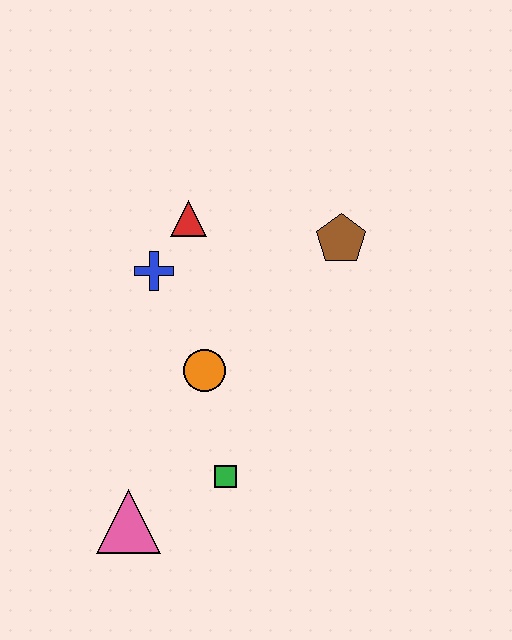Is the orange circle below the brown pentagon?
Yes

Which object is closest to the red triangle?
The blue cross is closest to the red triangle.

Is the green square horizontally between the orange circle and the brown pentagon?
Yes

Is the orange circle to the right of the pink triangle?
Yes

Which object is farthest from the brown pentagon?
The pink triangle is farthest from the brown pentagon.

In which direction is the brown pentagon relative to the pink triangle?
The brown pentagon is above the pink triangle.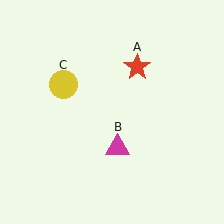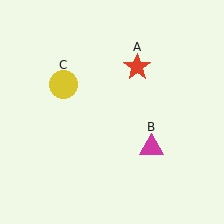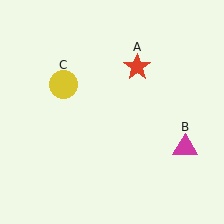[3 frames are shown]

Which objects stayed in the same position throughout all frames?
Red star (object A) and yellow circle (object C) remained stationary.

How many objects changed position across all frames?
1 object changed position: magenta triangle (object B).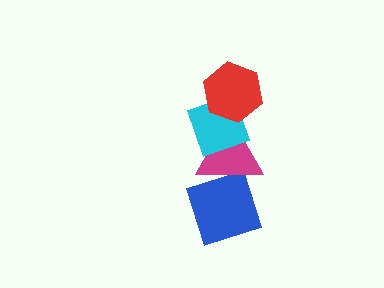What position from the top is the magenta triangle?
The magenta triangle is 3rd from the top.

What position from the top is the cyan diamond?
The cyan diamond is 2nd from the top.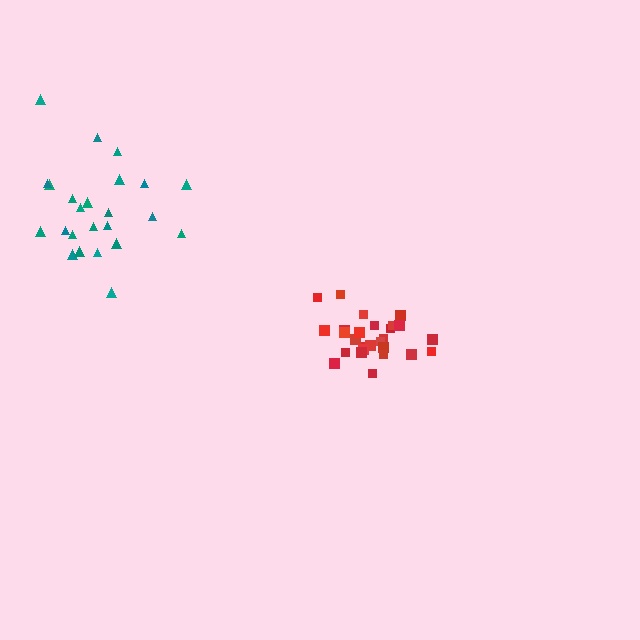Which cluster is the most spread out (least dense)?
Teal.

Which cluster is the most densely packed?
Red.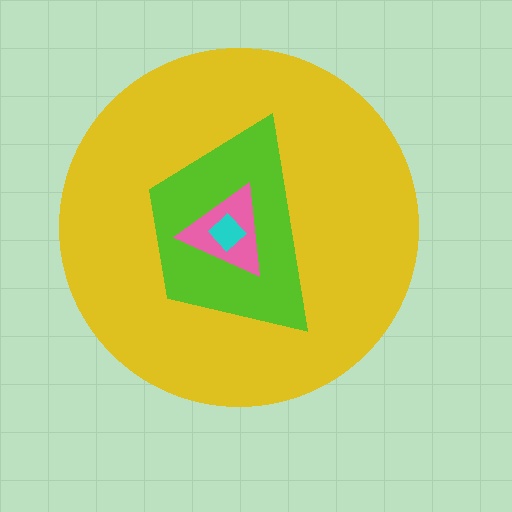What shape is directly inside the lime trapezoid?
The pink triangle.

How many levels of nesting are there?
4.